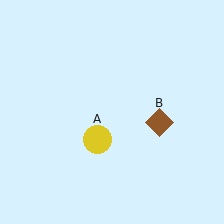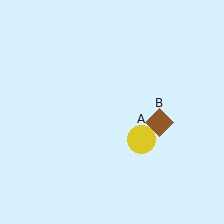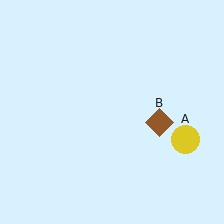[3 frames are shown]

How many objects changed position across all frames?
1 object changed position: yellow circle (object A).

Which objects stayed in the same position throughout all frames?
Brown diamond (object B) remained stationary.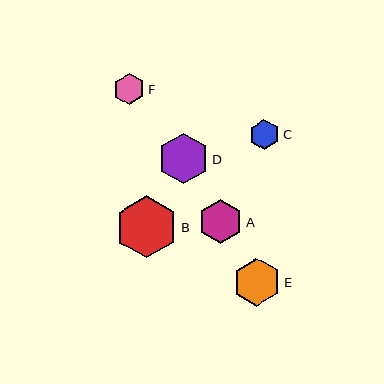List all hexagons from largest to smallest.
From largest to smallest: B, D, E, A, F, C.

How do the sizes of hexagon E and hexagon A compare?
Hexagon E and hexagon A are approximately the same size.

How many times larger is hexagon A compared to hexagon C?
Hexagon A is approximately 1.5 times the size of hexagon C.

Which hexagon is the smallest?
Hexagon C is the smallest with a size of approximately 30 pixels.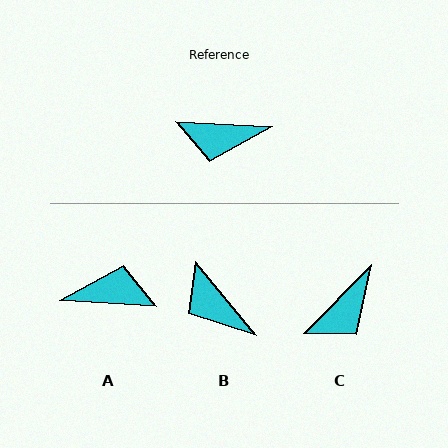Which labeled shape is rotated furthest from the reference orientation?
A, about 180 degrees away.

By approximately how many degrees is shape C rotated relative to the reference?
Approximately 48 degrees counter-clockwise.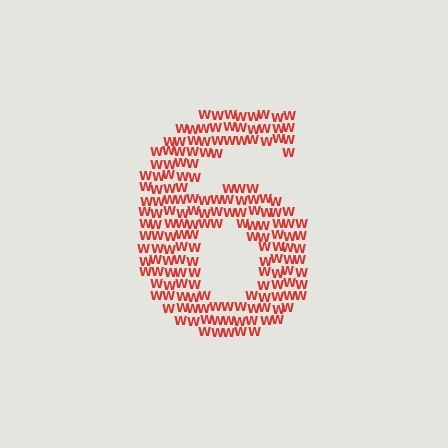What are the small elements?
The small elements are letter W's.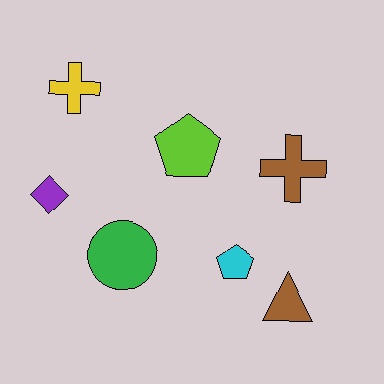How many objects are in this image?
There are 7 objects.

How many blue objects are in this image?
There are no blue objects.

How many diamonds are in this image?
There is 1 diamond.